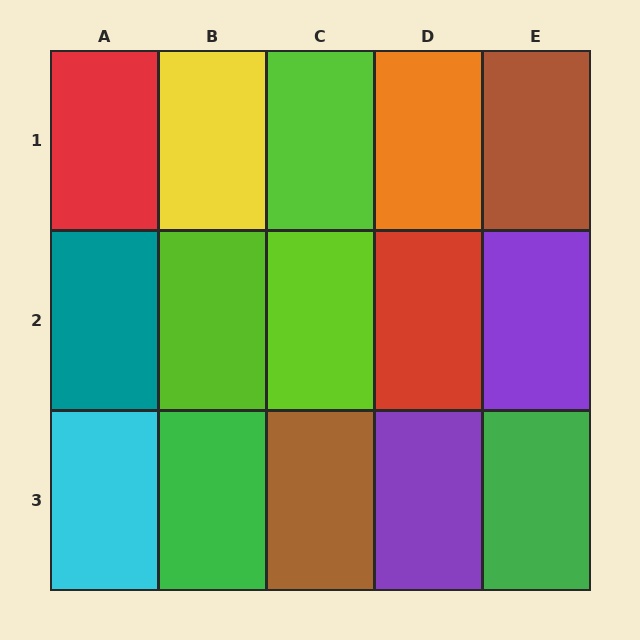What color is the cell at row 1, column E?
Brown.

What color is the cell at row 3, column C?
Brown.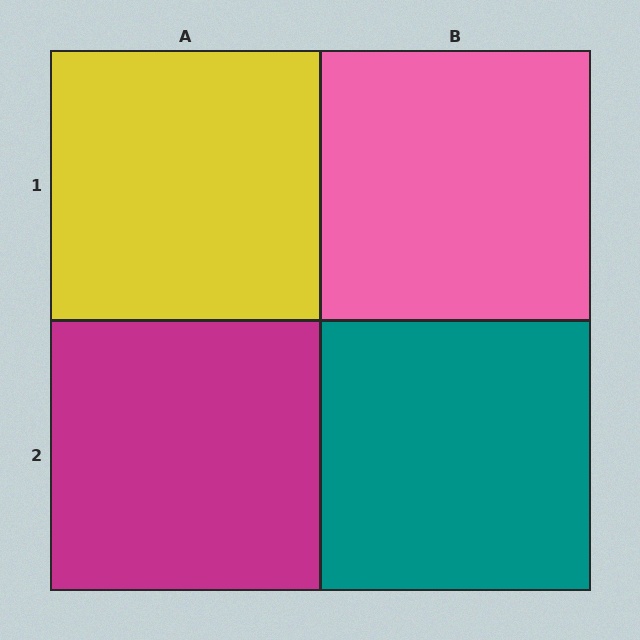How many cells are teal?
1 cell is teal.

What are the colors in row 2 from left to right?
Magenta, teal.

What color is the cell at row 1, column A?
Yellow.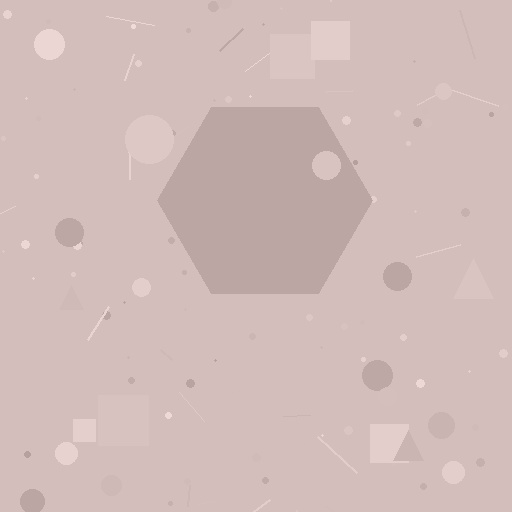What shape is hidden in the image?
A hexagon is hidden in the image.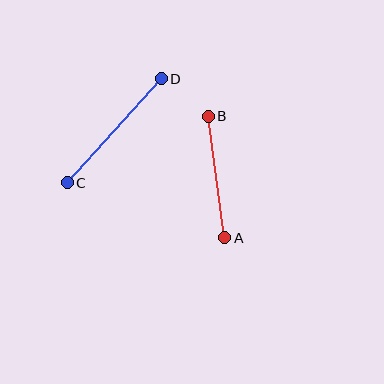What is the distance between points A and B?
The distance is approximately 123 pixels.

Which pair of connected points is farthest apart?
Points C and D are farthest apart.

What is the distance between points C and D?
The distance is approximately 140 pixels.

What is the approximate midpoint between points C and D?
The midpoint is at approximately (114, 131) pixels.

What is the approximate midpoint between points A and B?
The midpoint is at approximately (216, 177) pixels.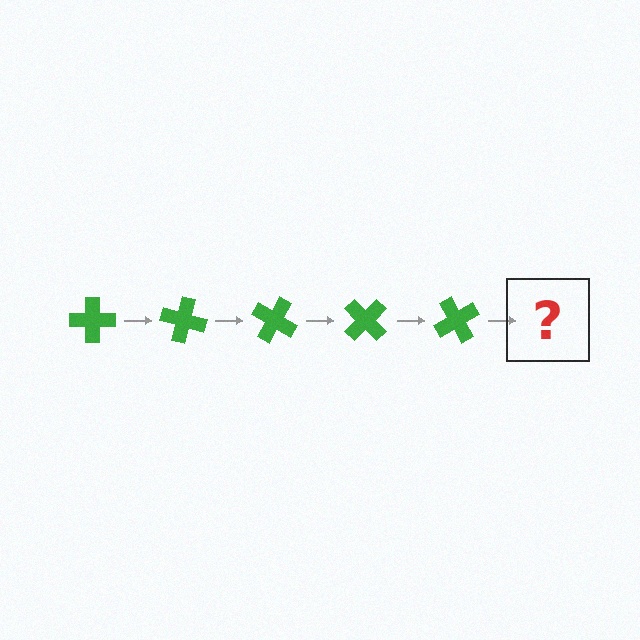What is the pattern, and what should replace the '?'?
The pattern is that the cross rotates 15 degrees each step. The '?' should be a green cross rotated 75 degrees.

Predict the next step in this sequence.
The next step is a green cross rotated 75 degrees.